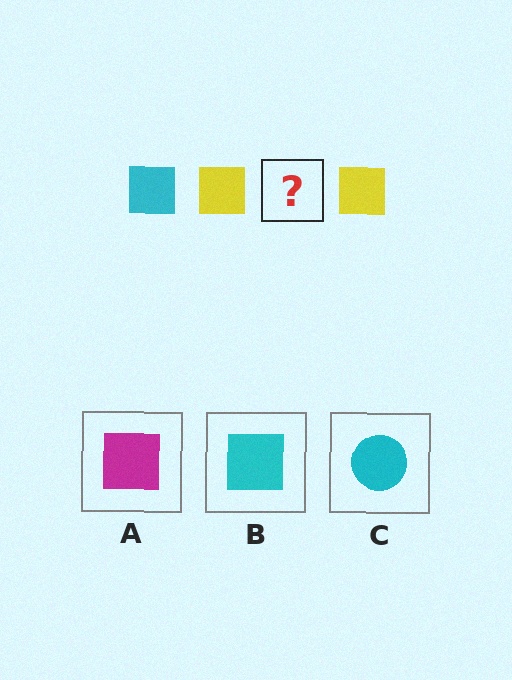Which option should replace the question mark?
Option B.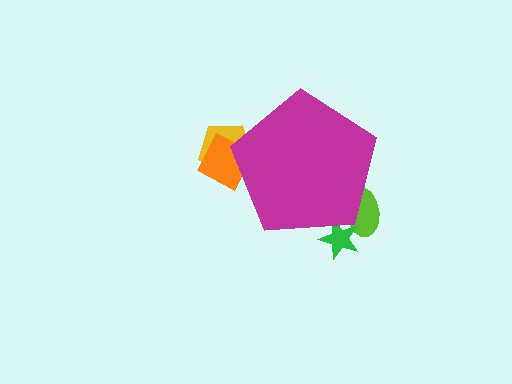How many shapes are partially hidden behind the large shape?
4 shapes are partially hidden.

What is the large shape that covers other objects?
A magenta pentagon.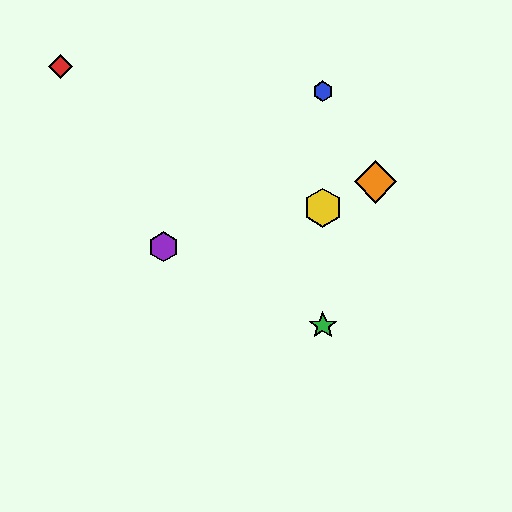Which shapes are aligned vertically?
The blue hexagon, the green star, the yellow hexagon are aligned vertically.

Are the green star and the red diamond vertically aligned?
No, the green star is at x≈323 and the red diamond is at x≈61.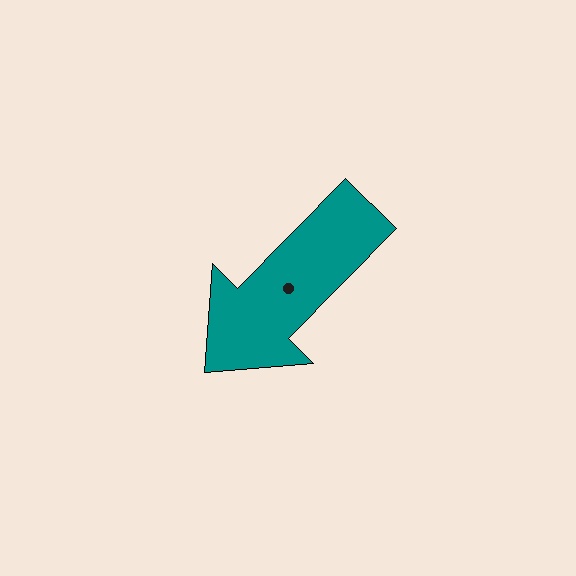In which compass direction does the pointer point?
Southwest.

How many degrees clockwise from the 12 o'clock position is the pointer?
Approximately 225 degrees.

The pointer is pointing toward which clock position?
Roughly 7 o'clock.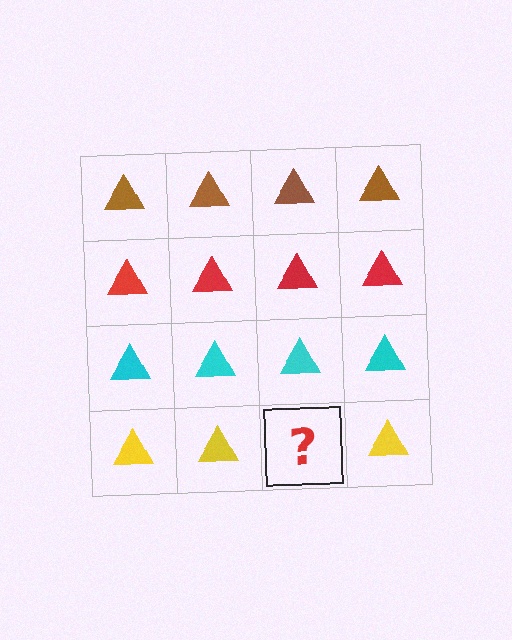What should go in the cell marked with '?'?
The missing cell should contain a yellow triangle.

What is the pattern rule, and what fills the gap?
The rule is that each row has a consistent color. The gap should be filled with a yellow triangle.